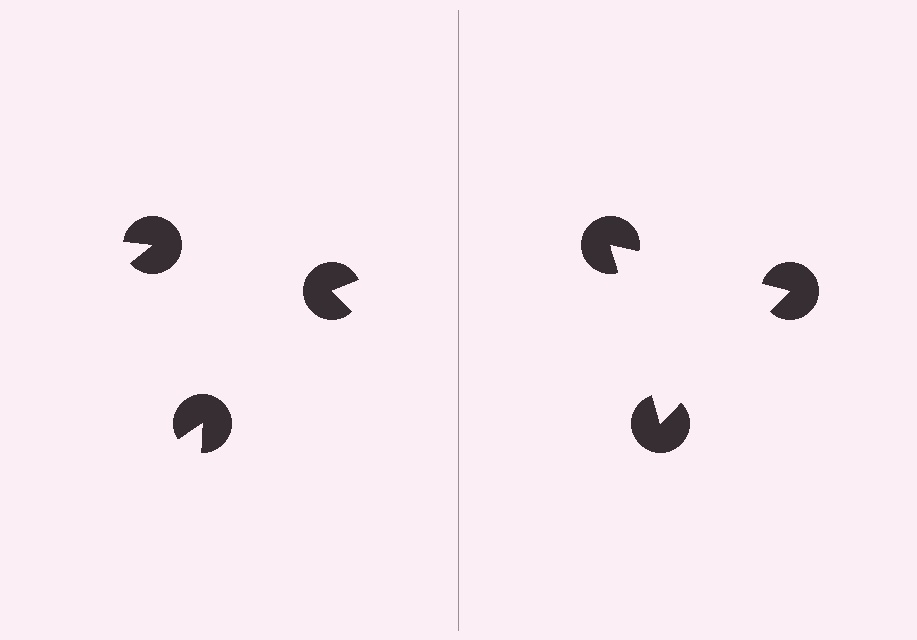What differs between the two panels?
The pac-man discs are positioned identically on both sides; only the wedge orientations differ. On the right they align to a triangle; on the left they are misaligned.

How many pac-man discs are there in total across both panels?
6 — 3 on each side.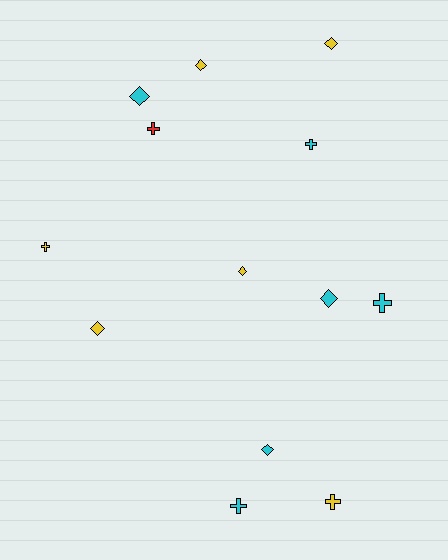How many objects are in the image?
There are 13 objects.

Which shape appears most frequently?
Diamond, with 7 objects.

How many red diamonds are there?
There are no red diamonds.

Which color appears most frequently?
Yellow, with 6 objects.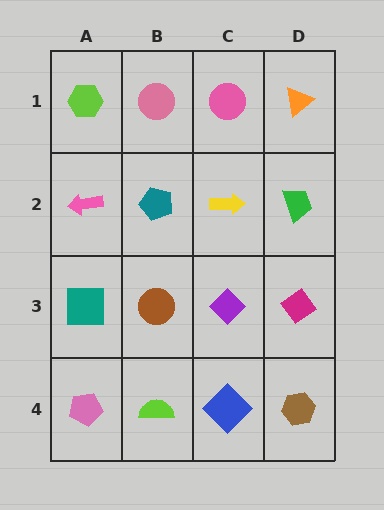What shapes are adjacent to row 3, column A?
A pink arrow (row 2, column A), a pink pentagon (row 4, column A), a brown circle (row 3, column B).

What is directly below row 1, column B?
A teal pentagon.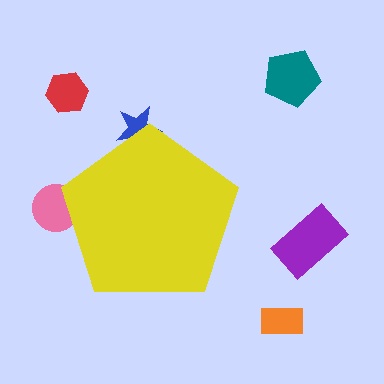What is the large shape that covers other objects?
A yellow pentagon.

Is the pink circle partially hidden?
Yes, the pink circle is partially hidden behind the yellow pentagon.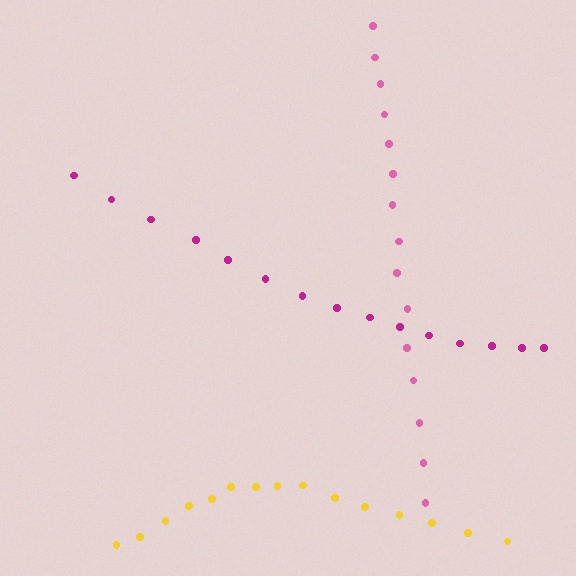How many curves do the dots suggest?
There are 3 distinct paths.